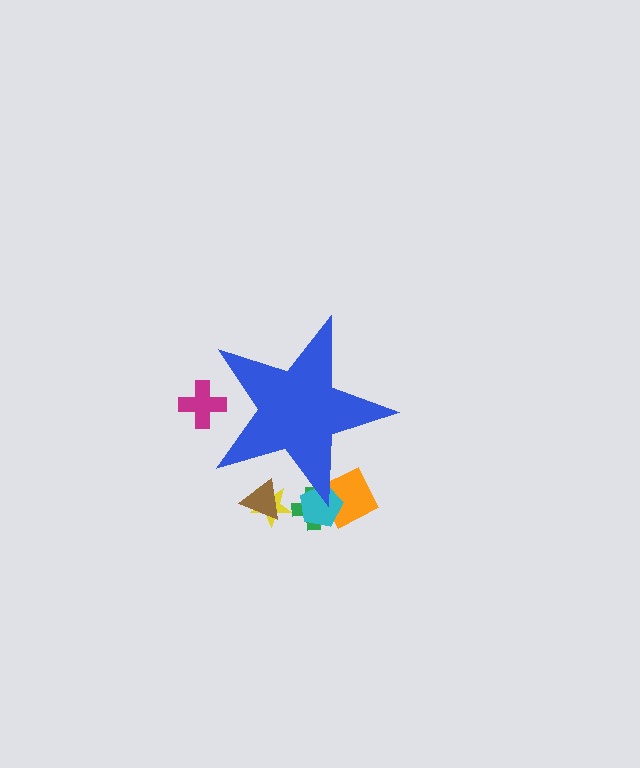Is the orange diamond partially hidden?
Yes, the orange diamond is partially hidden behind the blue star.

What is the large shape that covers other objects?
A blue star.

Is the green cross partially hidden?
Yes, the green cross is partially hidden behind the blue star.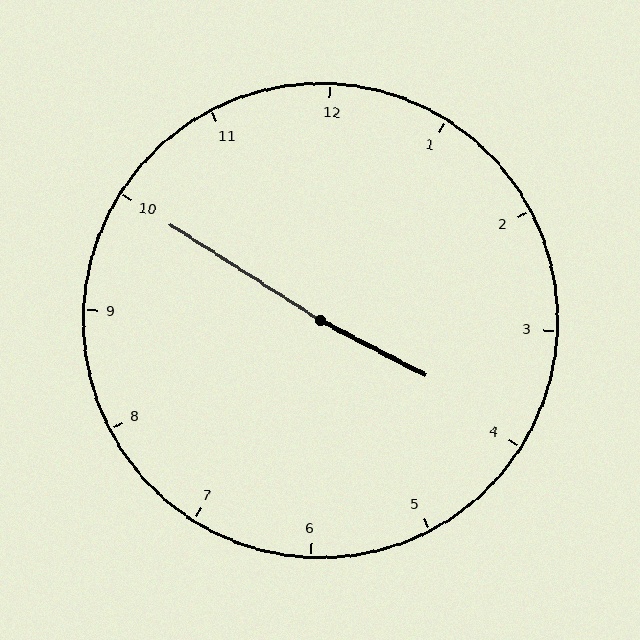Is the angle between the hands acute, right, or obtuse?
It is obtuse.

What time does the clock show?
3:50.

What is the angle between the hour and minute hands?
Approximately 175 degrees.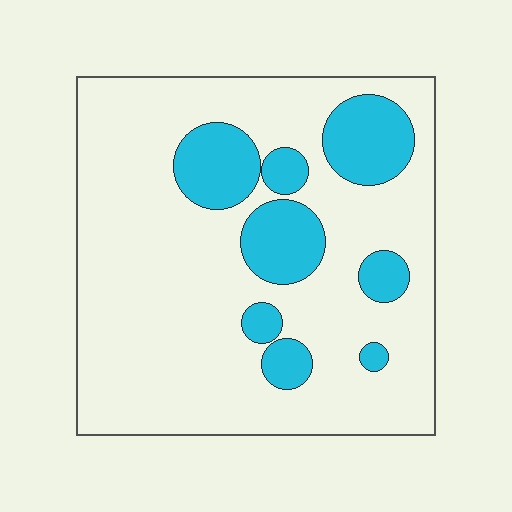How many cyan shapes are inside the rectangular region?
8.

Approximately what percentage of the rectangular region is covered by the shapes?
Approximately 20%.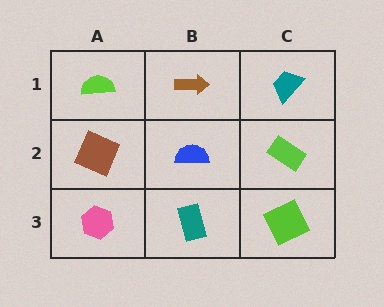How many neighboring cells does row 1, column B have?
3.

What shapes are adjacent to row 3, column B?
A blue semicircle (row 2, column B), a pink hexagon (row 3, column A), a lime square (row 3, column C).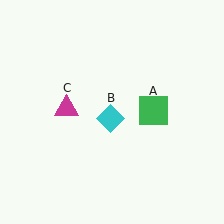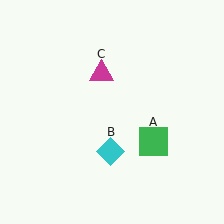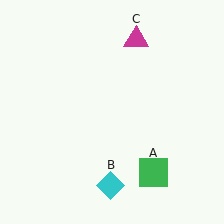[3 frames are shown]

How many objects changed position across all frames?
3 objects changed position: green square (object A), cyan diamond (object B), magenta triangle (object C).